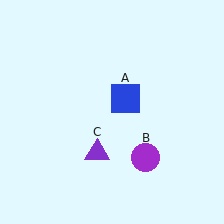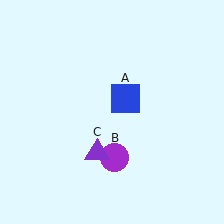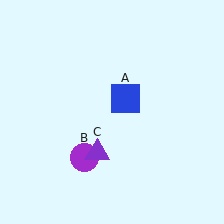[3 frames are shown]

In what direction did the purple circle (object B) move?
The purple circle (object B) moved left.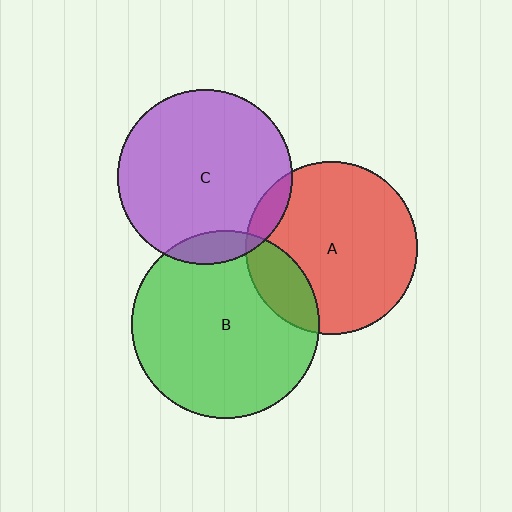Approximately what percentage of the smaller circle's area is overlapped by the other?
Approximately 10%.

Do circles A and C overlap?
Yes.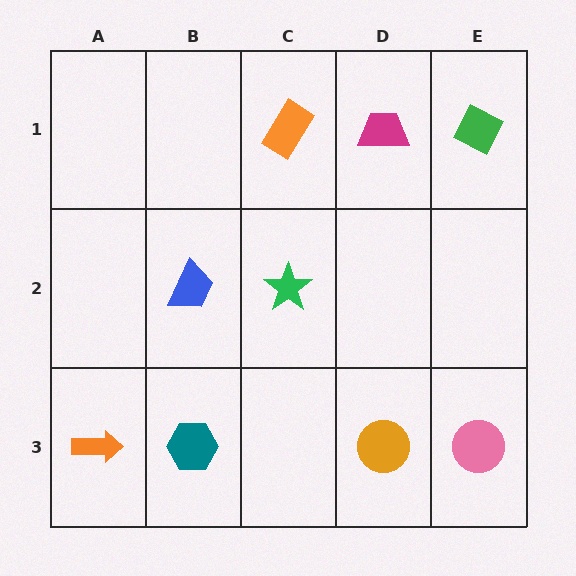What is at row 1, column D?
A magenta trapezoid.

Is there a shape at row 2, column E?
No, that cell is empty.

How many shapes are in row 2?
2 shapes.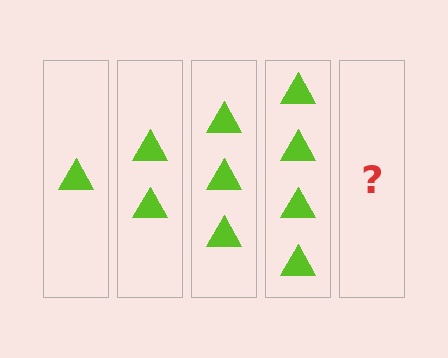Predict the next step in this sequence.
The next step is 5 triangles.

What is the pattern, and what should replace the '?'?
The pattern is that each step adds one more triangle. The '?' should be 5 triangles.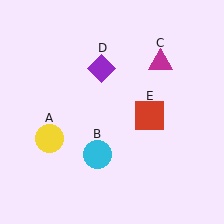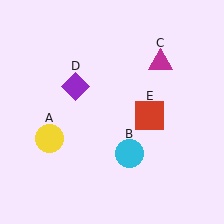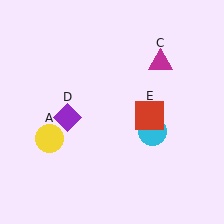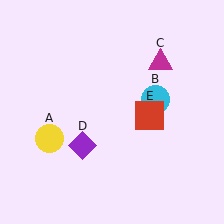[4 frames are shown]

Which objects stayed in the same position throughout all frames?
Yellow circle (object A) and magenta triangle (object C) and red square (object E) remained stationary.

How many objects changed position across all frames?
2 objects changed position: cyan circle (object B), purple diamond (object D).